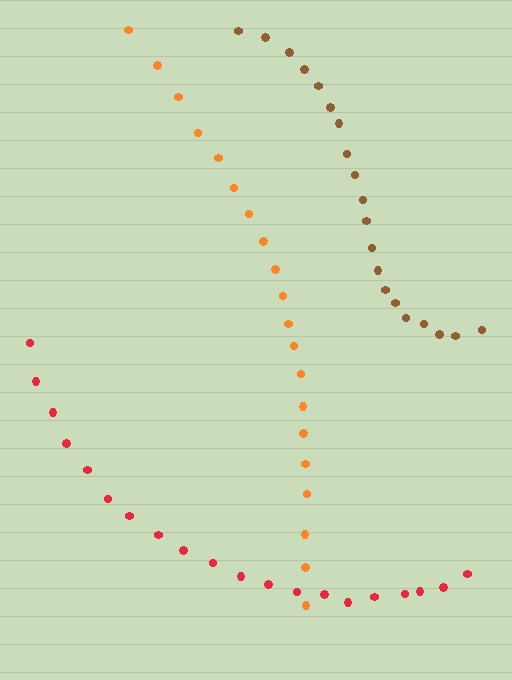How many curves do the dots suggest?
There are 3 distinct paths.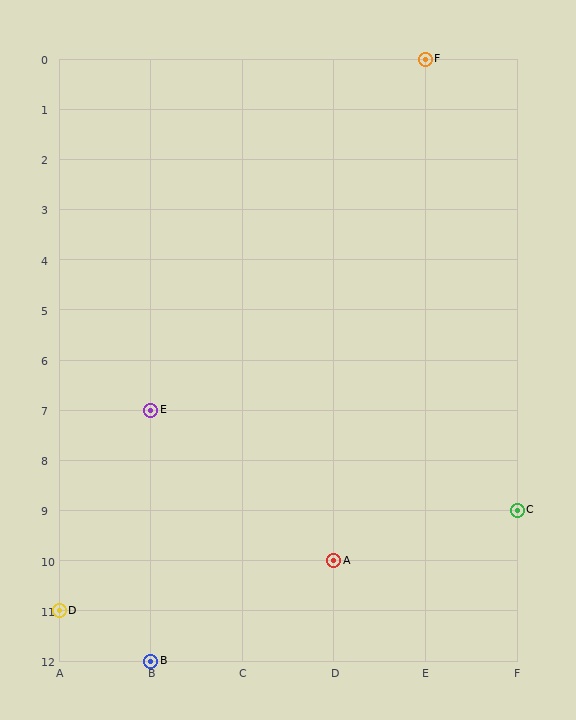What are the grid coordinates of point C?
Point C is at grid coordinates (F, 9).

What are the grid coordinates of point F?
Point F is at grid coordinates (E, 0).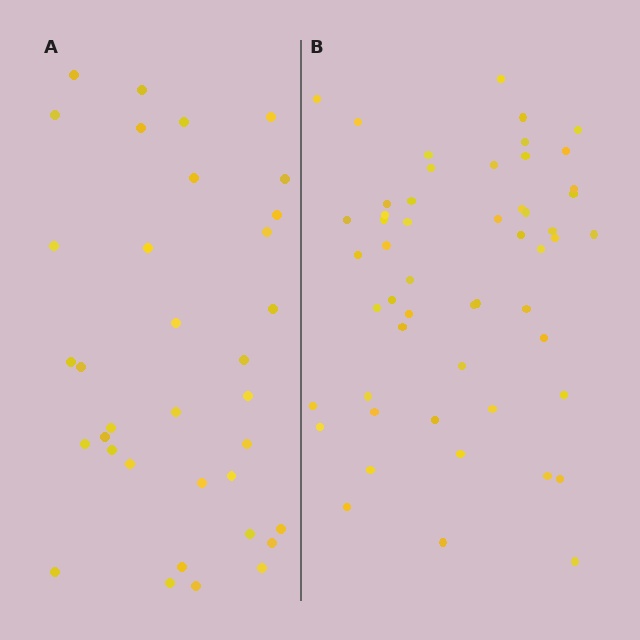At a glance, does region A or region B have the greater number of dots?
Region B (the right region) has more dots.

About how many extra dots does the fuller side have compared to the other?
Region B has approximately 20 more dots than region A.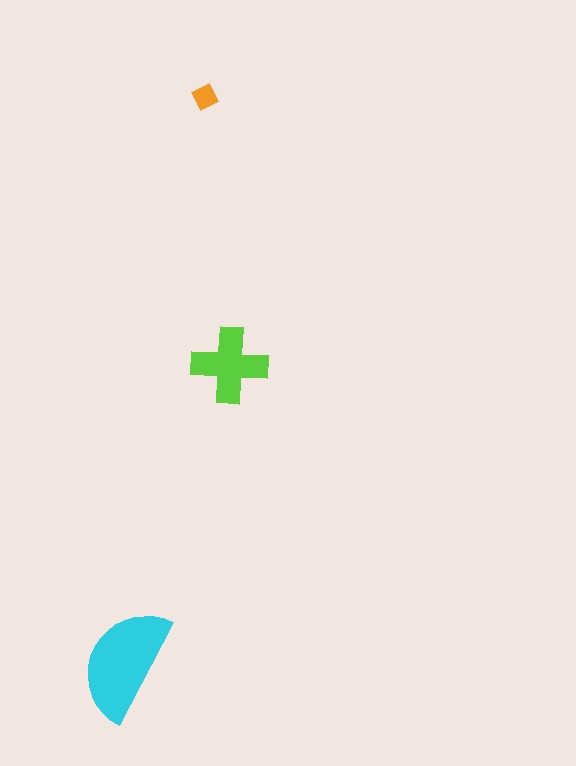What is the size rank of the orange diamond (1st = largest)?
3rd.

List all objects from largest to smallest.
The cyan semicircle, the lime cross, the orange diamond.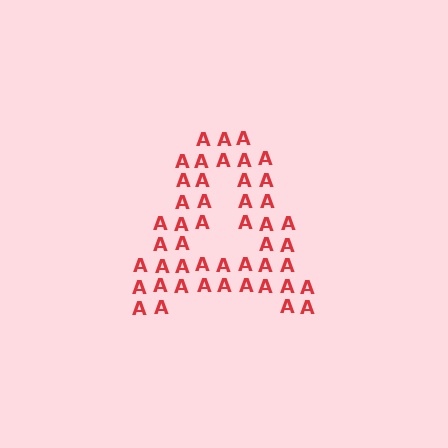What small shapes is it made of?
It is made of small letter A's.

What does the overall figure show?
The overall figure shows the letter A.